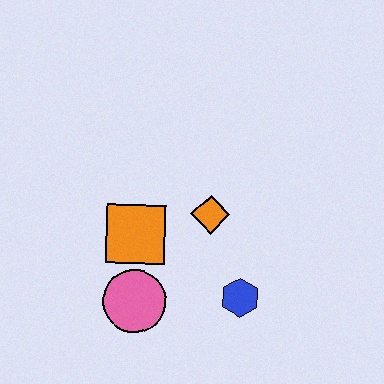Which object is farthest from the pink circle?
The orange diamond is farthest from the pink circle.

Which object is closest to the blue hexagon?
The orange diamond is closest to the blue hexagon.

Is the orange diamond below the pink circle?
No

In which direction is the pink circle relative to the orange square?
The pink circle is below the orange square.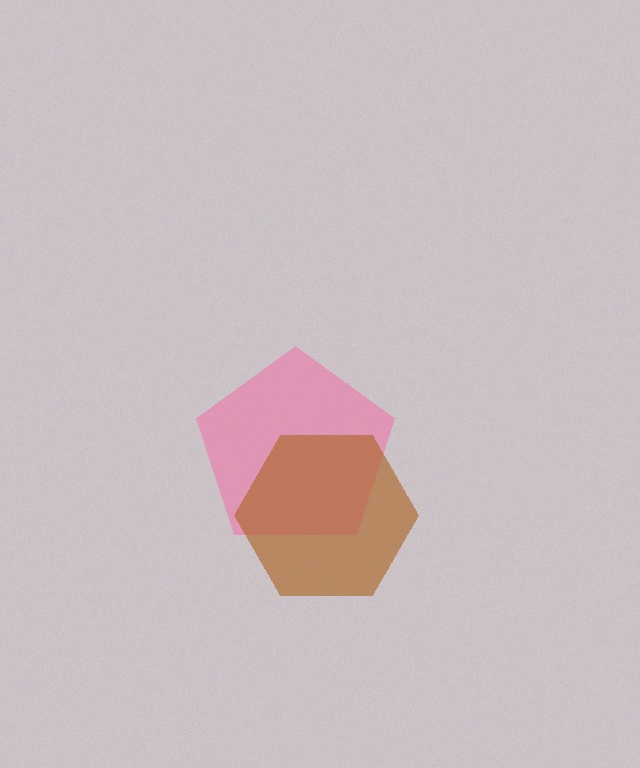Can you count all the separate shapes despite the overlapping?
Yes, there are 2 separate shapes.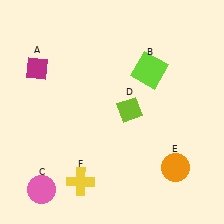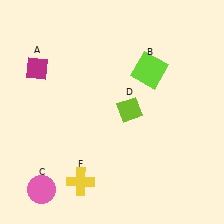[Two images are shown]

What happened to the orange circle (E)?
The orange circle (E) was removed in Image 2. It was in the bottom-right area of Image 1.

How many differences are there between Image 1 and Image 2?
There is 1 difference between the two images.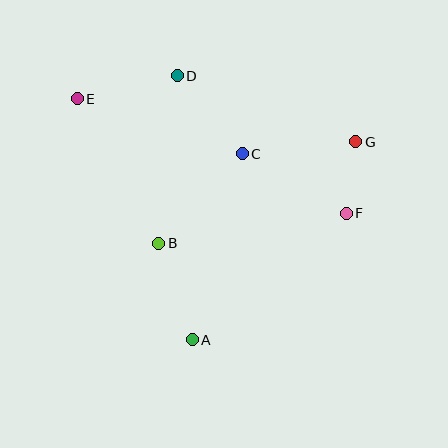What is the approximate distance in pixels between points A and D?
The distance between A and D is approximately 265 pixels.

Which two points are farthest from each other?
Points E and F are farthest from each other.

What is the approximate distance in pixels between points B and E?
The distance between B and E is approximately 166 pixels.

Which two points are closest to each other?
Points F and G are closest to each other.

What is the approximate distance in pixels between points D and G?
The distance between D and G is approximately 190 pixels.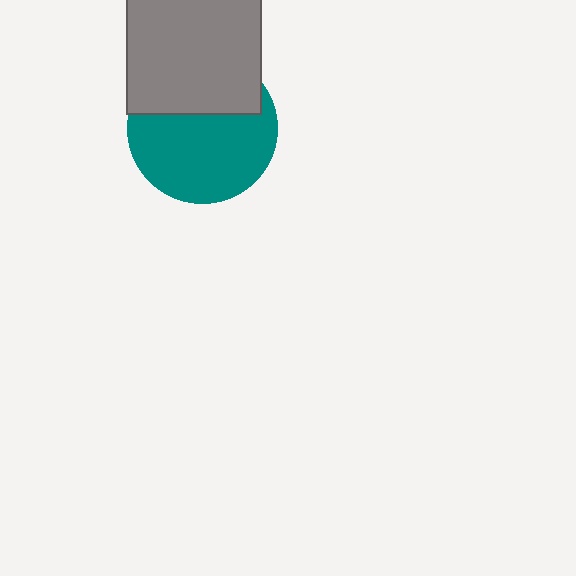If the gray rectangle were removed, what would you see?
You would see the complete teal circle.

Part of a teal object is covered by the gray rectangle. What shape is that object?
It is a circle.